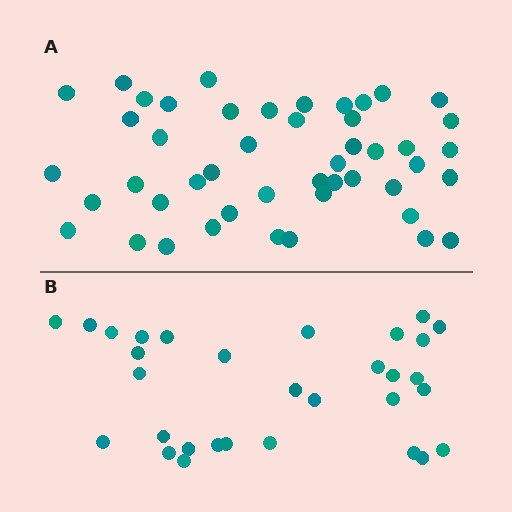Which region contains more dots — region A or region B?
Region A (the top region) has more dots.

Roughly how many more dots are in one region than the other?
Region A has approximately 15 more dots than region B.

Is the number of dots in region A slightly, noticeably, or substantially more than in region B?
Region A has substantially more. The ratio is roughly 1.5 to 1.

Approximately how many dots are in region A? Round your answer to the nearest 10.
About 50 dots. (The exact count is 47, which rounds to 50.)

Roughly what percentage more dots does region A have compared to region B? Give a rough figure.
About 50% more.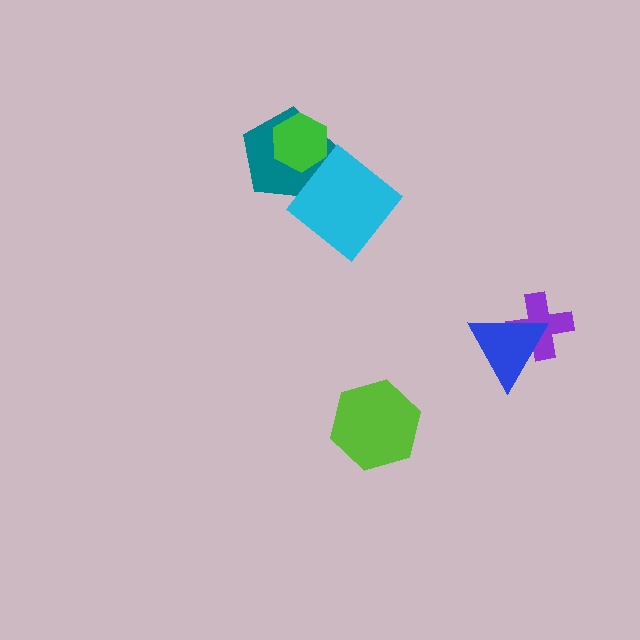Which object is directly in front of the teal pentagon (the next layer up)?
The green hexagon is directly in front of the teal pentagon.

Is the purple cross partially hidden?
Yes, it is partially covered by another shape.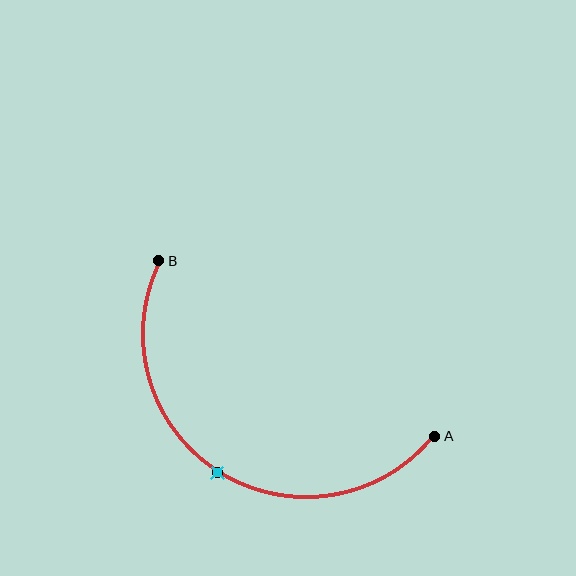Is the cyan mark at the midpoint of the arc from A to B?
Yes. The cyan mark lies on the arc at equal arc-length from both A and B — it is the arc midpoint.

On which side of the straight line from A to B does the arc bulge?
The arc bulges below the straight line connecting A and B.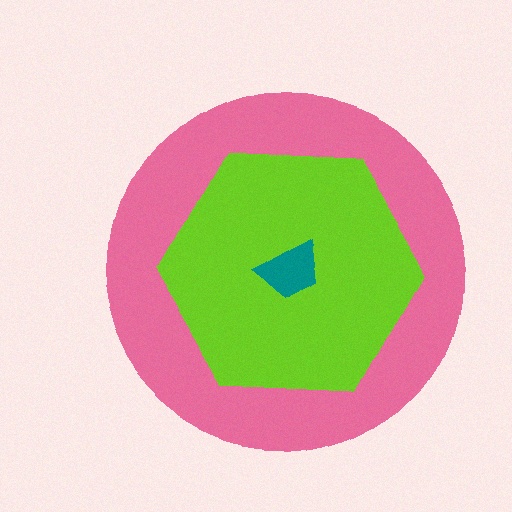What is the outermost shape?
The pink circle.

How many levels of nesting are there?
3.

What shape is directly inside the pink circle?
The lime hexagon.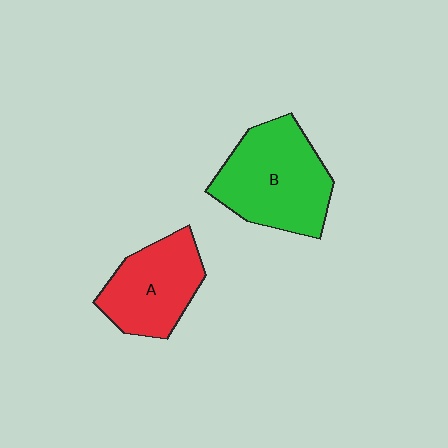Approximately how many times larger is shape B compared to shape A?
Approximately 1.3 times.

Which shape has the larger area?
Shape B (green).